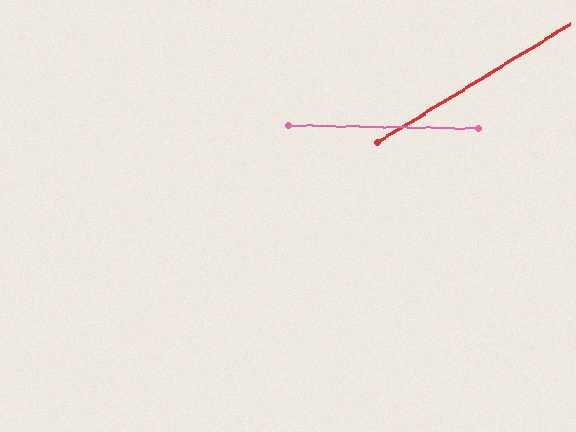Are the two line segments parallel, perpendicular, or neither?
Neither parallel nor perpendicular — they differ by about 32°.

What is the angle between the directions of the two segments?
Approximately 32 degrees.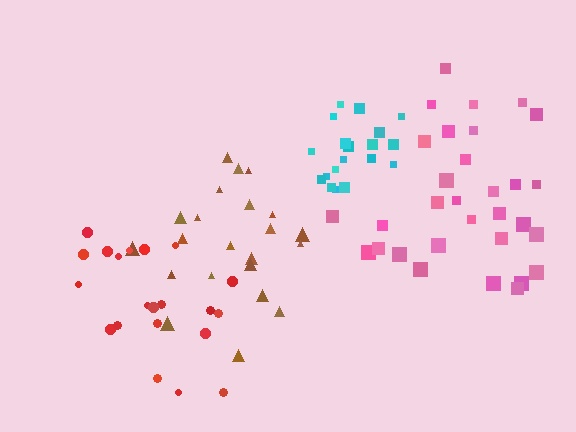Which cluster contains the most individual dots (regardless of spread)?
Pink (31).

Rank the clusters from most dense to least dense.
cyan, pink, red, brown.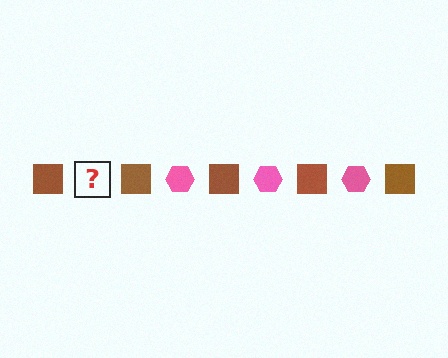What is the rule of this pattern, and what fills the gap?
The rule is that the pattern alternates between brown square and pink hexagon. The gap should be filled with a pink hexagon.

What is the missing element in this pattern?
The missing element is a pink hexagon.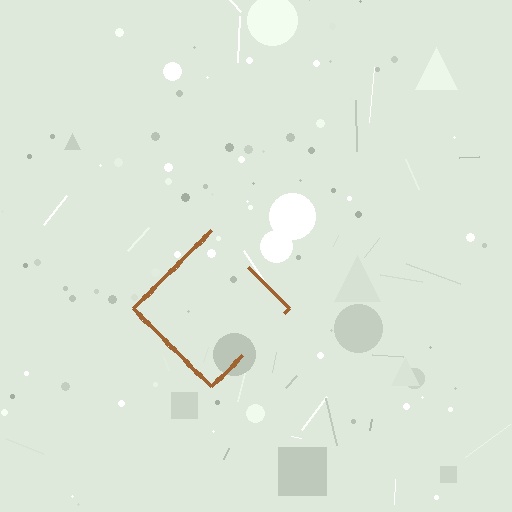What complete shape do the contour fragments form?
The contour fragments form a diamond.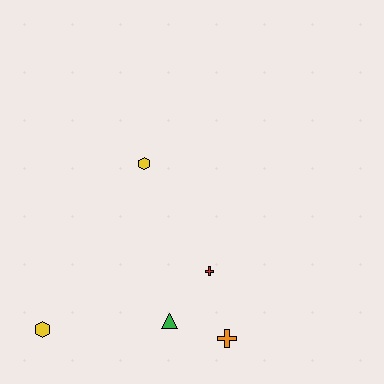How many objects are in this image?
There are 5 objects.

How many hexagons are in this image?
There are 2 hexagons.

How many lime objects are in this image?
There are no lime objects.